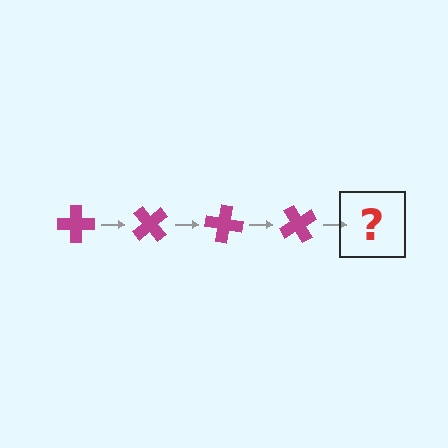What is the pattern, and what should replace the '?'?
The pattern is that the cross rotates 50 degrees each step. The '?' should be a magenta cross rotated 200 degrees.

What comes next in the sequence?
The next element should be a magenta cross rotated 200 degrees.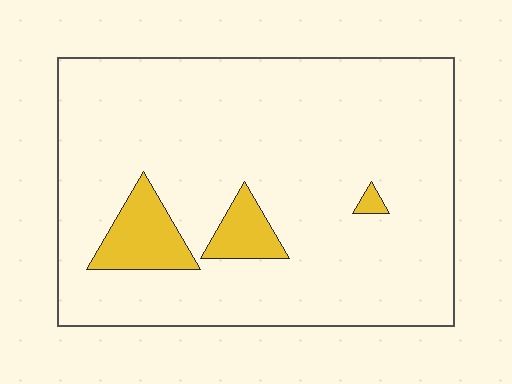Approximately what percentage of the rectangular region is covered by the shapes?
Approximately 10%.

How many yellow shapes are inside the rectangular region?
3.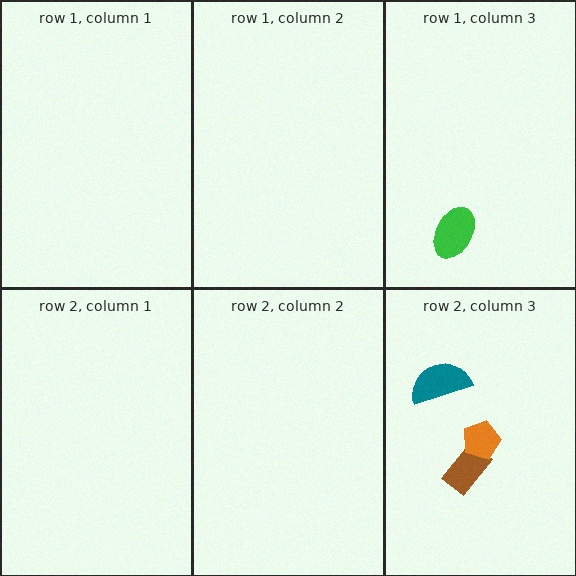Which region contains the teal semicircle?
The row 2, column 3 region.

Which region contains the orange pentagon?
The row 2, column 3 region.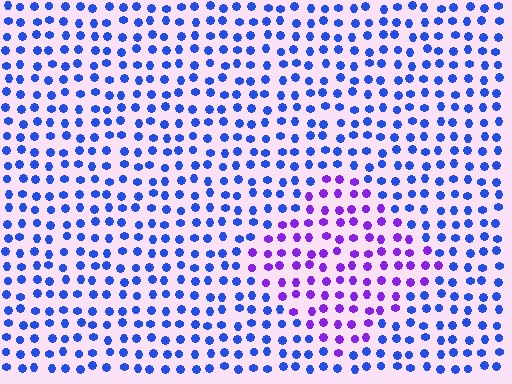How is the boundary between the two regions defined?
The boundary is defined purely by a slight shift in hue (about 45 degrees). Spacing, size, and orientation are identical on both sides.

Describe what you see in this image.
The image is filled with small blue elements in a uniform arrangement. A diamond-shaped region is visible where the elements are tinted to a slightly different hue, forming a subtle color boundary.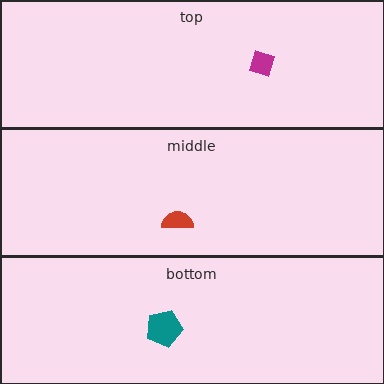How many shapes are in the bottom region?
1.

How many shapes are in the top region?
1.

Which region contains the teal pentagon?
The bottom region.